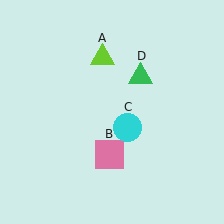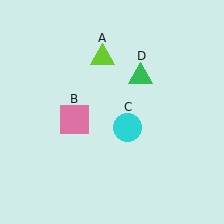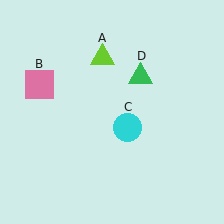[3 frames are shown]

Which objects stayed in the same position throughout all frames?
Lime triangle (object A) and cyan circle (object C) and green triangle (object D) remained stationary.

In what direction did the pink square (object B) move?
The pink square (object B) moved up and to the left.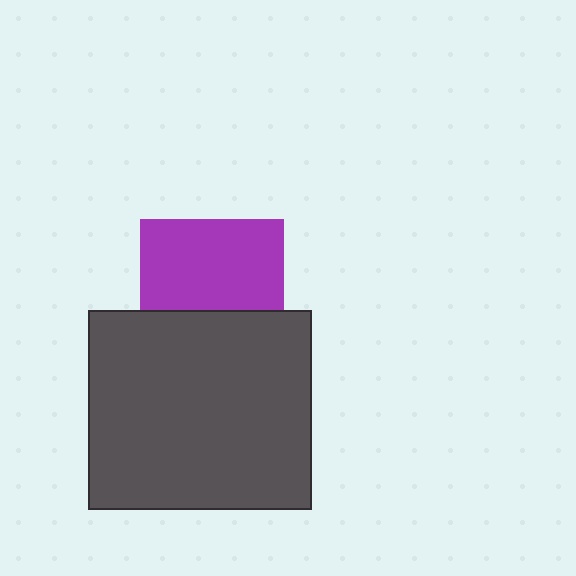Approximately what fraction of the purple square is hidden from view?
Roughly 37% of the purple square is hidden behind the dark gray rectangle.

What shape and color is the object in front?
The object in front is a dark gray rectangle.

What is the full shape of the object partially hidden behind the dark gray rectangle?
The partially hidden object is a purple square.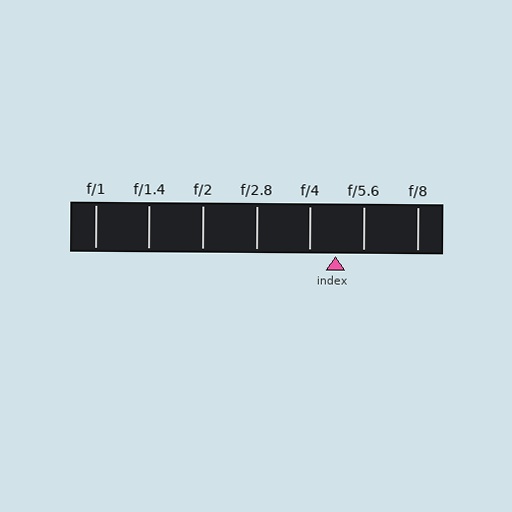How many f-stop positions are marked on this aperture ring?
There are 7 f-stop positions marked.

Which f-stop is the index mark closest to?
The index mark is closest to f/4.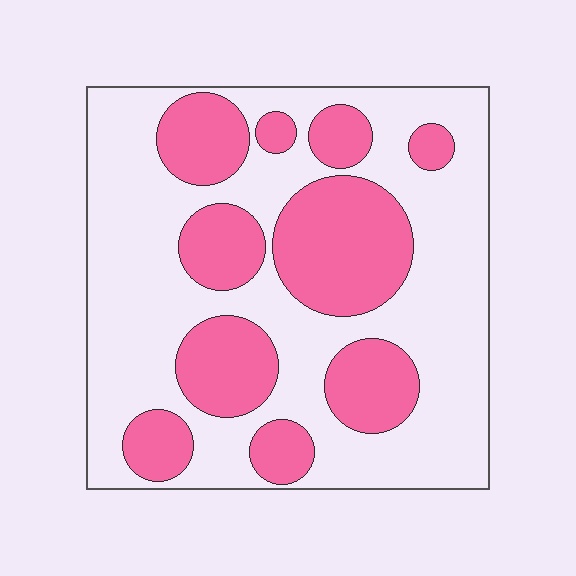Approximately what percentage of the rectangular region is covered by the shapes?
Approximately 35%.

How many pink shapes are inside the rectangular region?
10.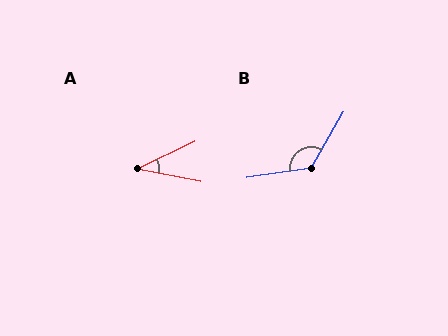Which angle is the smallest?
A, at approximately 37 degrees.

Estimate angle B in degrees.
Approximately 128 degrees.